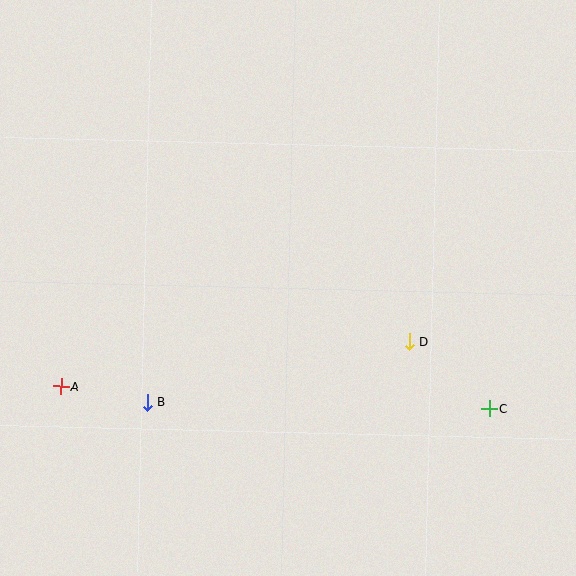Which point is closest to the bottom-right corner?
Point C is closest to the bottom-right corner.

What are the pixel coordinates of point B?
Point B is at (148, 402).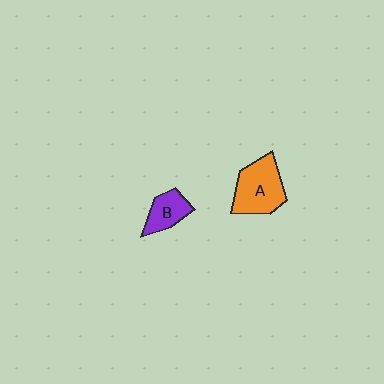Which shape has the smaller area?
Shape B (purple).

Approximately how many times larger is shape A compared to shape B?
Approximately 1.7 times.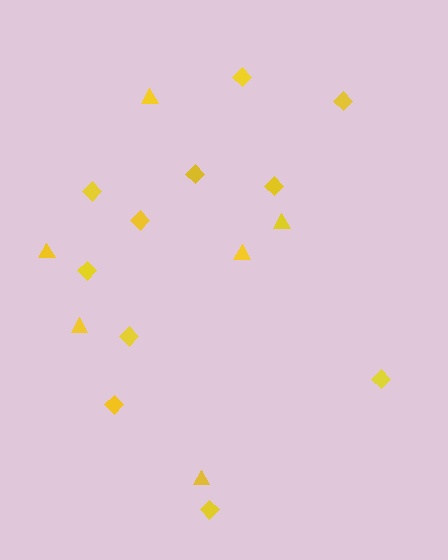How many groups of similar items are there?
There are 2 groups: one group of triangles (6) and one group of diamonds (11).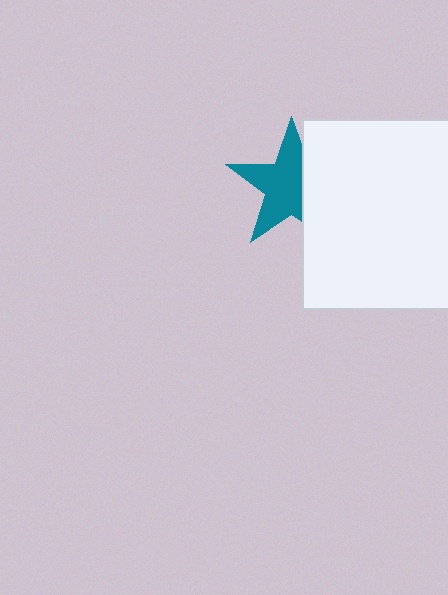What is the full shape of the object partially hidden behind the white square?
The partially hidden object is a teal star.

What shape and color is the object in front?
The object in front is a white square.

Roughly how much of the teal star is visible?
About half of it is visible (roughly 64%).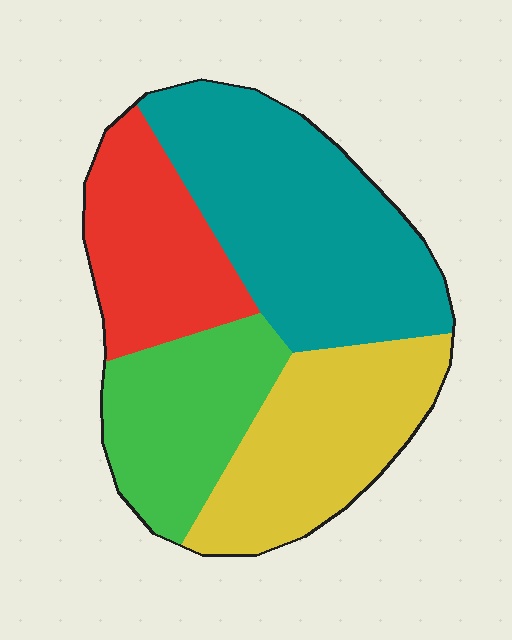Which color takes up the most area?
Teal, at roughly 35%.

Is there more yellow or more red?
Yellow.